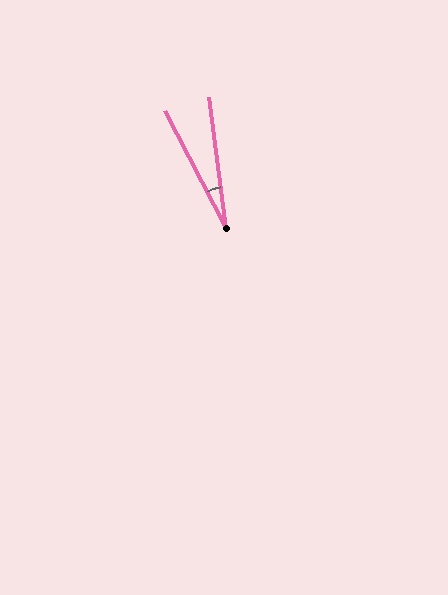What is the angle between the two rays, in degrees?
Approximately 20 degrees.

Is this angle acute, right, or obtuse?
It is acute.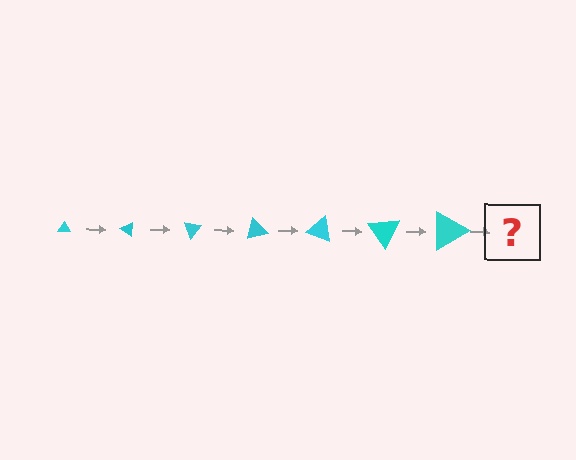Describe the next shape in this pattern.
It should be a triangle, larger than the previous one and rotated 245 degrees from the start.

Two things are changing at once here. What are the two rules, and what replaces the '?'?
The two rules are that the triangle grows larger each step and it rotates 35 degrees each step. The '?' should be a triangle, larger than the previous one and rotated 245 degrees from the start.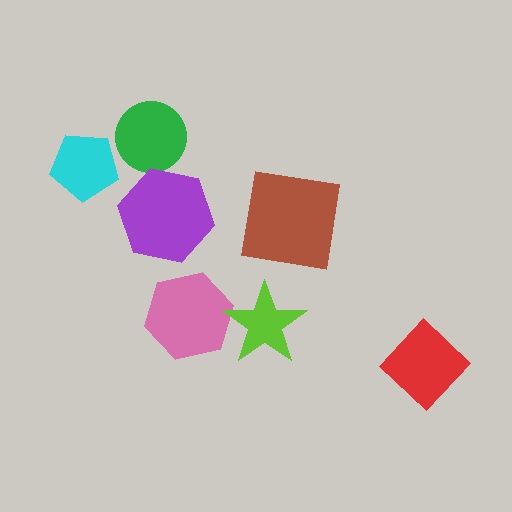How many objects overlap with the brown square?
0 objects overlap with the brown square.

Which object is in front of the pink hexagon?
The lime star is in front of the pink hexagon.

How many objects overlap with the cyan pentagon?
0 objects overlap with the cyan pentagon.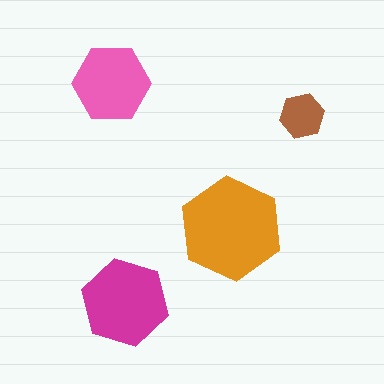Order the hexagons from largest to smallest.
the orange one, the magenta one, the pink one, the brown one.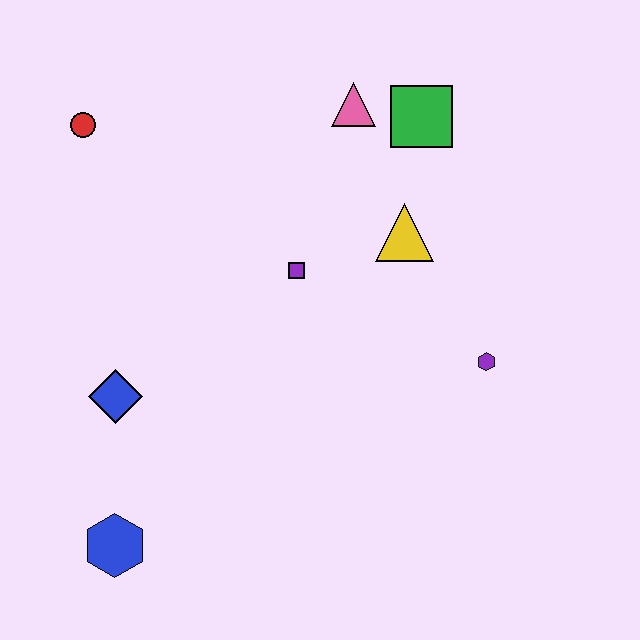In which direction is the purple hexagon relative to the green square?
The purple hexagon is below the green square.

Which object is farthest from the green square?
The blue hexagon is farthest from the green square.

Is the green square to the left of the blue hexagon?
No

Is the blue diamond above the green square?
No